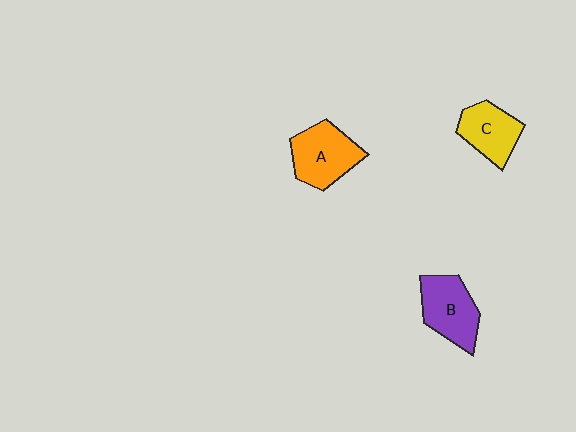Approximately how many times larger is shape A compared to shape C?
Approximately 1.2 times.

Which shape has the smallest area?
Shape C (yellow).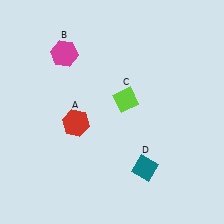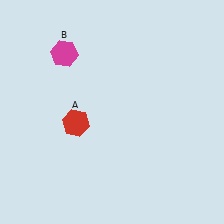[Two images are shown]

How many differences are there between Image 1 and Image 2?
There are 2 differences between the two images.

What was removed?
The lime diamond (C), the teal diamond (D) were removed in Image 2.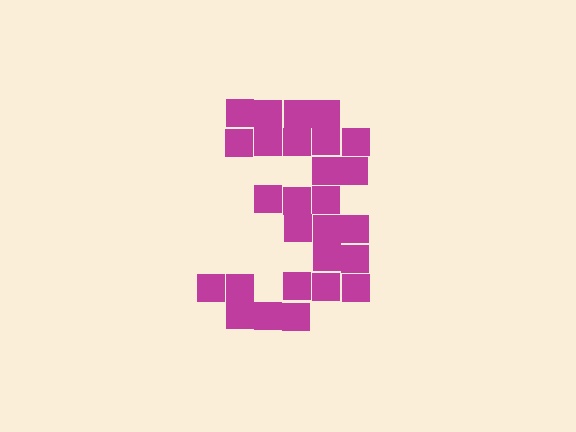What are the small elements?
The small elements are squares.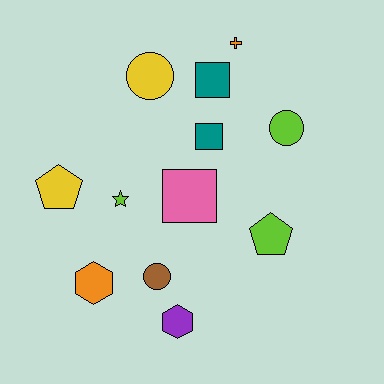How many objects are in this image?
There are 12 objects.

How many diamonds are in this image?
There are no diamonds.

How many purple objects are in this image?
There is 1 purple object.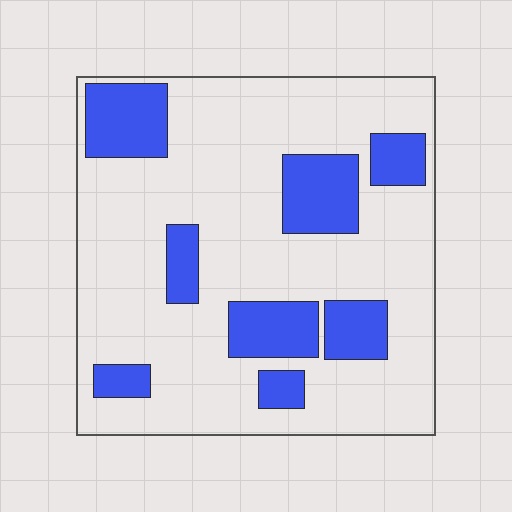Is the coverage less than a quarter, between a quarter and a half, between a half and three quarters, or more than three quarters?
Less than a quarter.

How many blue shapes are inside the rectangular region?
8.